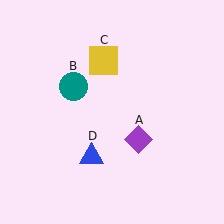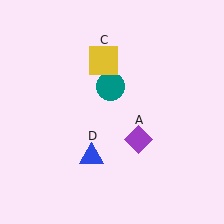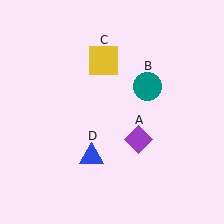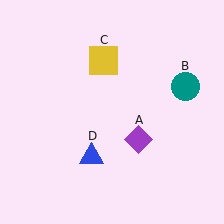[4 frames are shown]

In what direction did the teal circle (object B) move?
The teal circle (object B) moved right.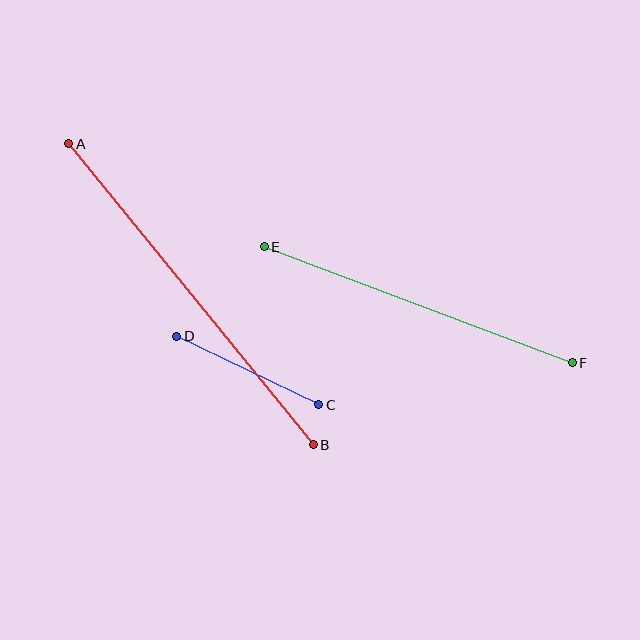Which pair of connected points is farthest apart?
Points A and B are farthest apart.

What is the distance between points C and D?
The distance is approximately 158 pixels.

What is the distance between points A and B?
The distance is approximately 388 pixels.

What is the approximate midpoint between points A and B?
The midpoint is at approximately (191, 294) pixels.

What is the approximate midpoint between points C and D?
The midpoint is at approximately (248, 370) pixels.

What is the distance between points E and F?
The distance is approximately 329 pixels.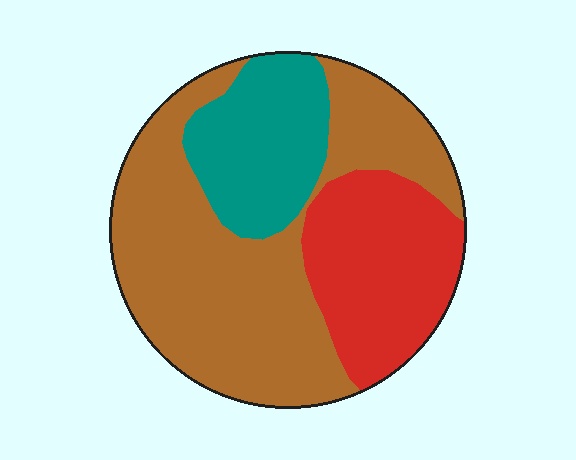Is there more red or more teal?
Red.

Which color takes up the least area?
Teal, at roughly 20%.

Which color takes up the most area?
Brown, at roughly 55%.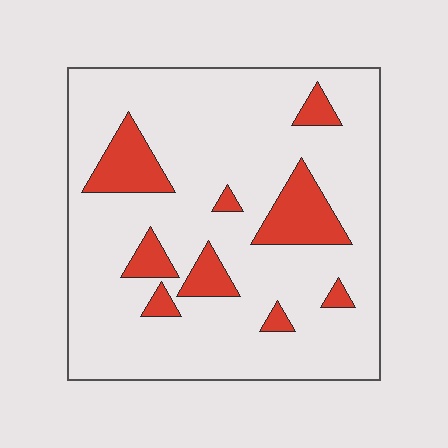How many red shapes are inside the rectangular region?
9.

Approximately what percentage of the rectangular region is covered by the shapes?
Approximately 15%.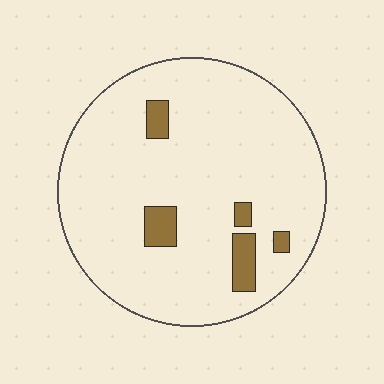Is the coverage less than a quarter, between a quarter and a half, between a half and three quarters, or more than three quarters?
Less than a quarter.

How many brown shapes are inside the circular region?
5.